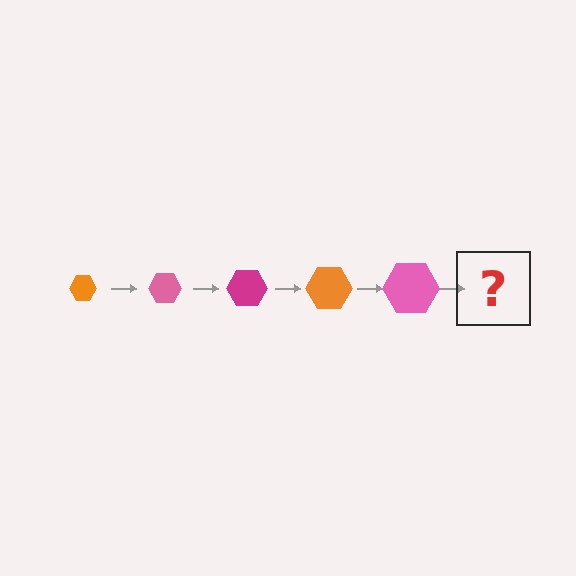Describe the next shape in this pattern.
It should be a magenta hexagon, larger than the previous one.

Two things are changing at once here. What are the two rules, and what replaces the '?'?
The two rules are that the hexagon grows larger each step and the color cycles through orange, pink, and magenta. The '?' should be a magenta hexagon, larger than the previous one.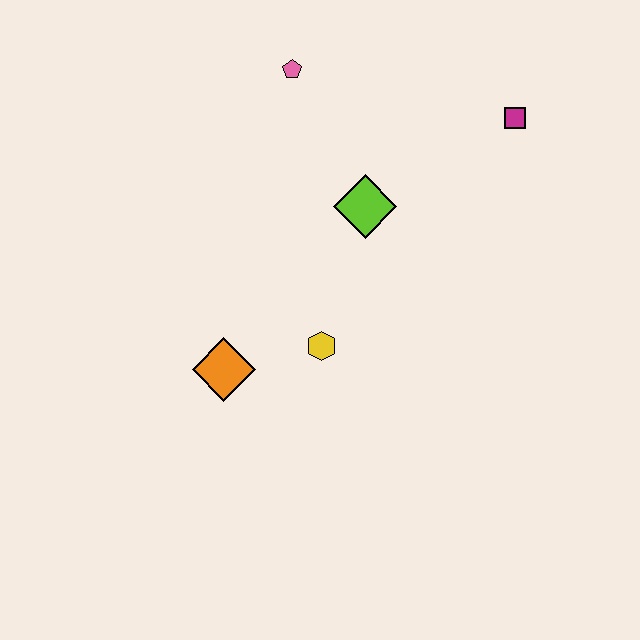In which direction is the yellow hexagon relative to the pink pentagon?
The yellow hexagon is below the pink pentagon.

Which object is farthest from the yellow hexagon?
The magenta square is farthest from the yellow hexagon.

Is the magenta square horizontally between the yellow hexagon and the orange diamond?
No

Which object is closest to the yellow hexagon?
The orange diamond is closest to the yellow hexagon.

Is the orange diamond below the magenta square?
Yes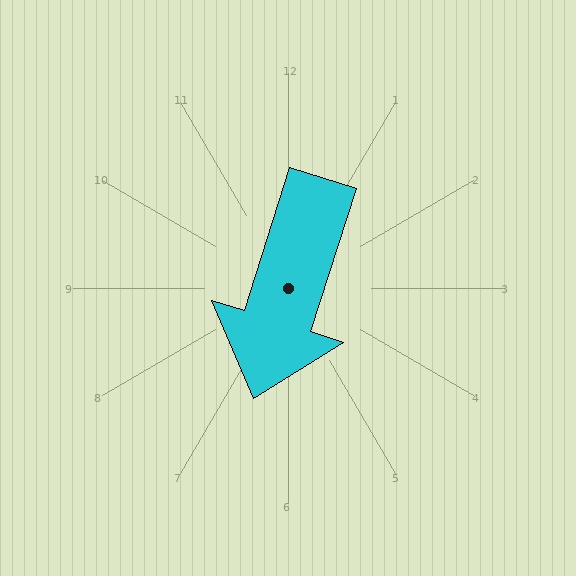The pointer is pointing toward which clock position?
Roughly 7 o'clock.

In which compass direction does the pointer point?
South.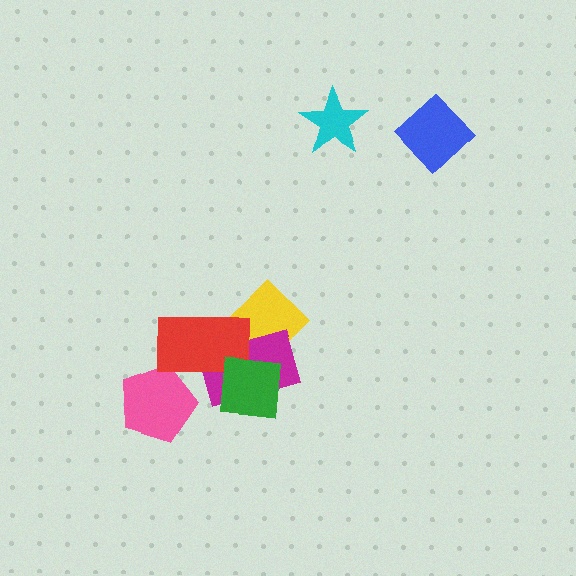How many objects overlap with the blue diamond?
0 objects overlap with the blue diamond.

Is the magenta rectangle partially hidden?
Yes, it is partially covered by another shape.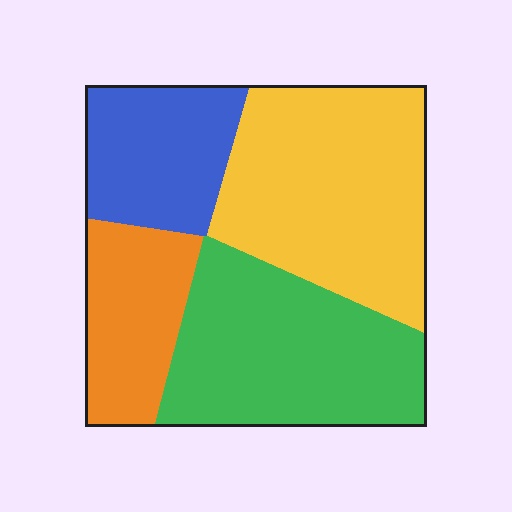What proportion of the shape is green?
Green covers 31% of the shape.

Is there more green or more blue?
Green.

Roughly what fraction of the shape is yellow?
Yellow covers roughly 35% of the shape.